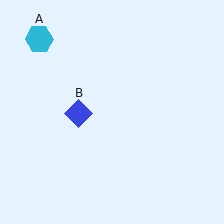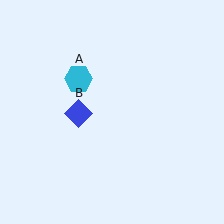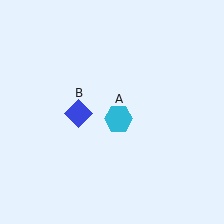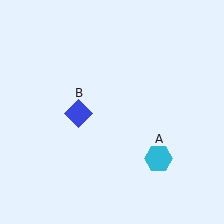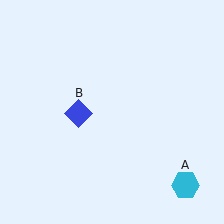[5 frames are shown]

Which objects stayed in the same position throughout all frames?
Blue diamond (object B) remained stationary.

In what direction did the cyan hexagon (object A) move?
The cyan hexagon (object A) moved down and to the right.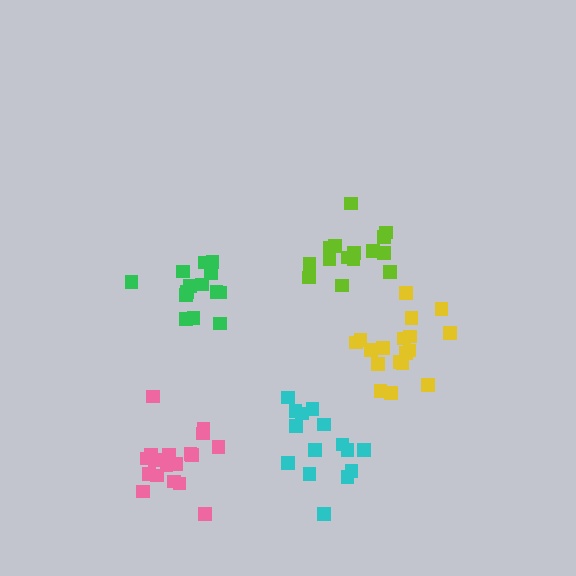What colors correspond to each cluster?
The clusters are colored: green, lime, cyan, yellow, pink.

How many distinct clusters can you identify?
There are 5 distinct clusters.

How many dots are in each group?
Group 1: 15 dots, Group 2: 15 dots, Group 3: 15 dots, Group 4: 18 dots, Group 5: 18 dots (81 total).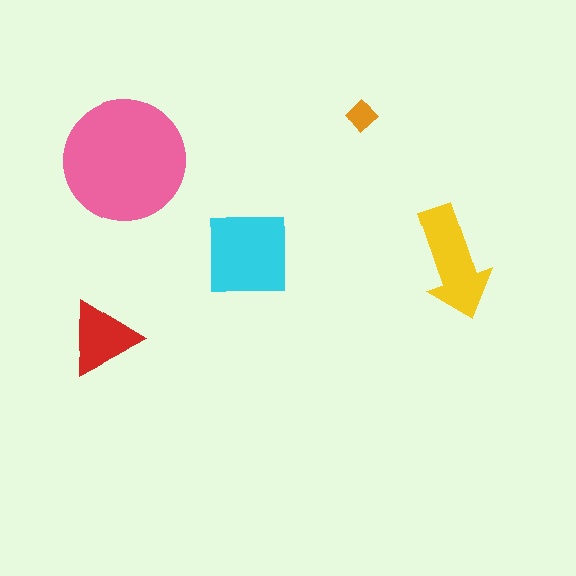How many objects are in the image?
There are 5 objects in the image.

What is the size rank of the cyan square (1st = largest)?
2nd.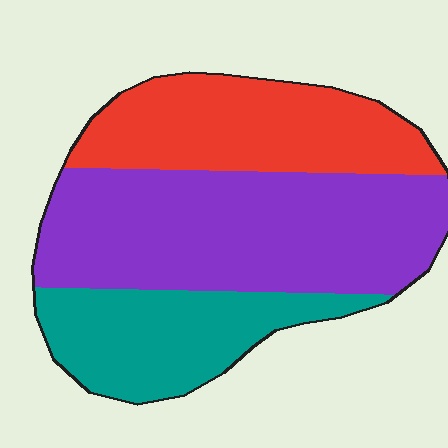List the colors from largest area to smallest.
From largest to smallest: purple, red, teal.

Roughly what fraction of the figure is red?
Red covers around 30% of the figure.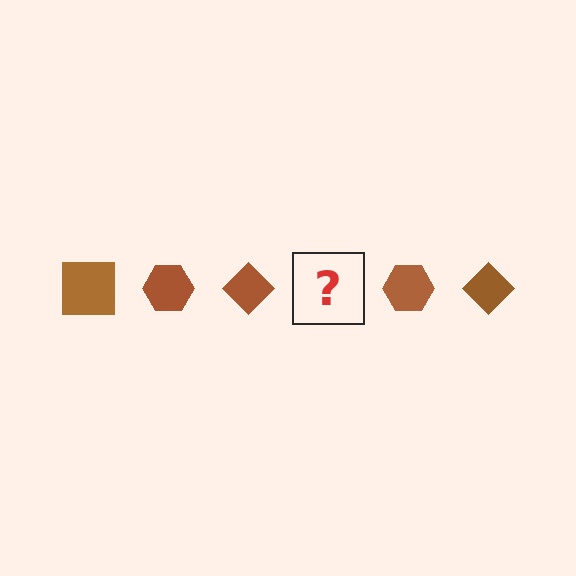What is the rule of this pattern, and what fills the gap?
The rule is that the pattern cycles through square, hexagon, diamond shapes in brown. The gap should be filled with a brown square.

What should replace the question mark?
The question mark should be replaced with a brown square.